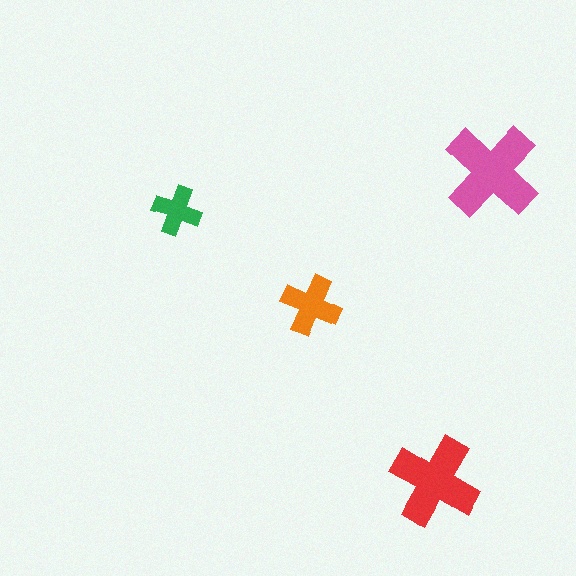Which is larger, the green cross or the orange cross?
The orange one.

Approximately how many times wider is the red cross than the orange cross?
About 1.5 times wider.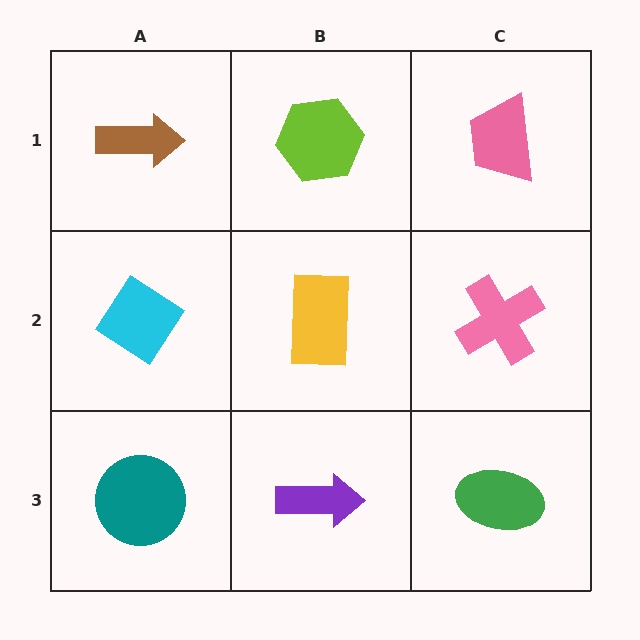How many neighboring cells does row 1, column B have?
3.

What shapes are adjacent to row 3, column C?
A pink cross (row 2, column C), a purple arrow (row 3, column B).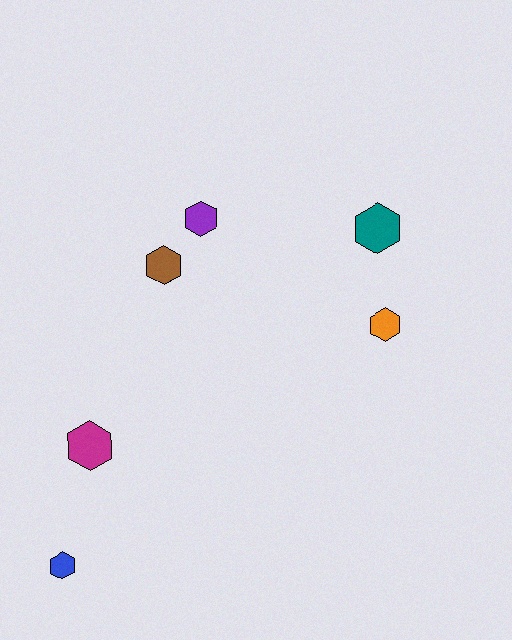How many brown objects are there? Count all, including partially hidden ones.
There is 1 brown object.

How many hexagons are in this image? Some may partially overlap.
There are 6 hexagons.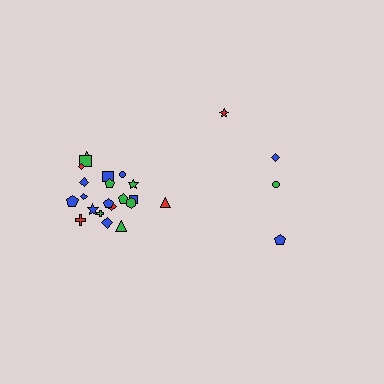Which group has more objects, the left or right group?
The left group.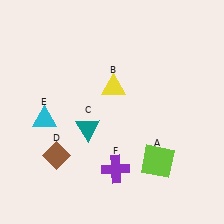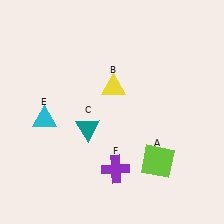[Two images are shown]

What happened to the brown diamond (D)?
The brown diamond (D) was removed in Image 2. It was in the bottom-left area of Image 1.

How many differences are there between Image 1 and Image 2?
There is 1 difference between the two images.